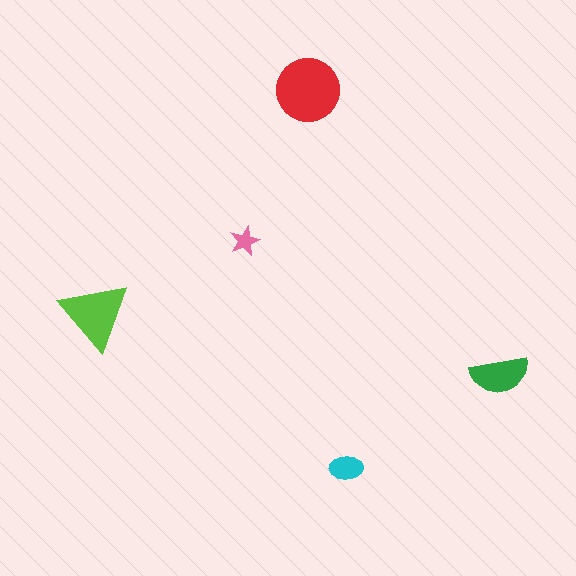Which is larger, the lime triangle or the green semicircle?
The lime triangle.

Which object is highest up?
The red circle is topmost.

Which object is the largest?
The red circle.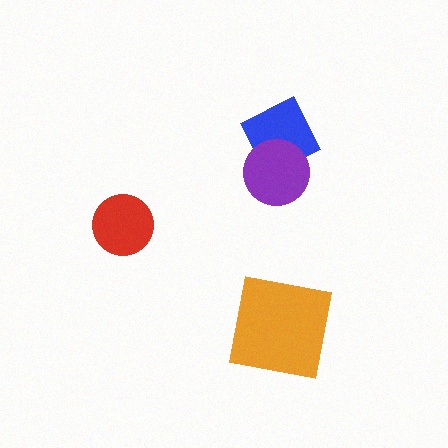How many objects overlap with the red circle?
0 objects overlap with the red circle.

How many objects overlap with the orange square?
0 objects overlap with the orange square.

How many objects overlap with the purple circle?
1 object overlaps with the purple circle.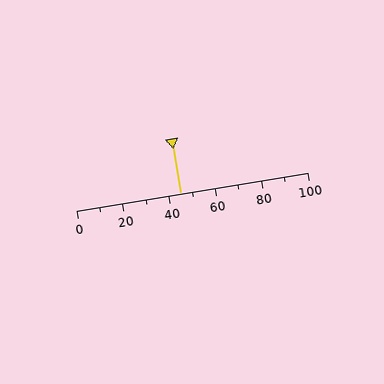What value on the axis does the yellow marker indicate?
The marker indicates approximately 45.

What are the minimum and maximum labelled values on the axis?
The axis runs from 0 to 100.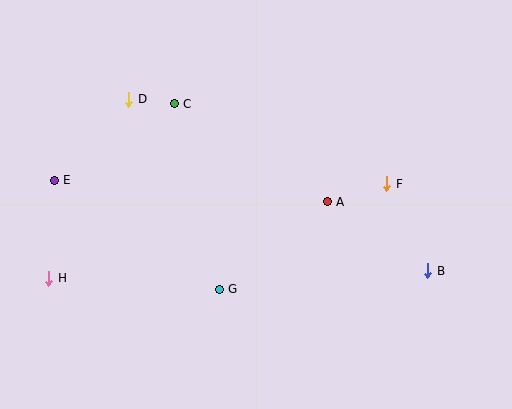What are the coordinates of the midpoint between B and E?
The midpoint between B and E is at (241, 225).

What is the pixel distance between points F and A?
The distance between F and A is 62 pixels.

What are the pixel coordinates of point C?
Point C is at (174, 104).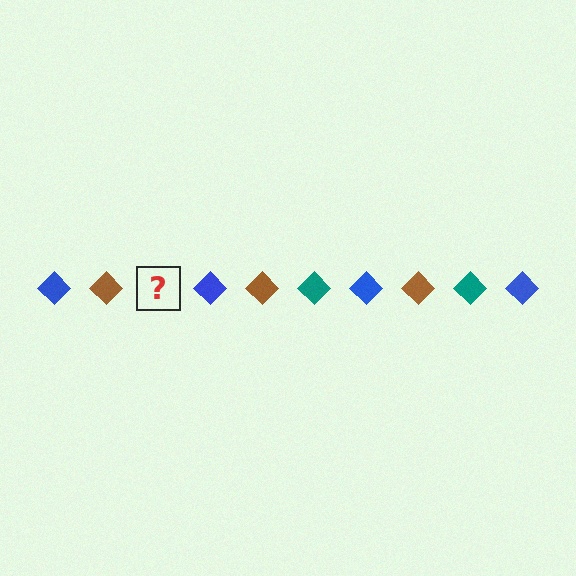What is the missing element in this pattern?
The missing element is a teal diamond.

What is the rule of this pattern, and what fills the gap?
The rule is that the pattern cycles through blue, brown, teal diamonds. The gap should be filled with a teal diamond.